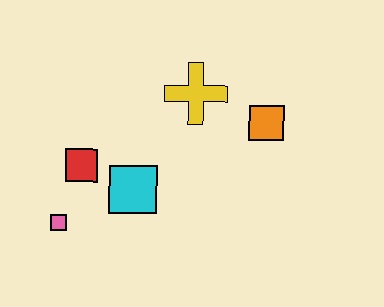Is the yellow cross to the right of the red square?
Yes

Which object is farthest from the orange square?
The pink square is farthest from the orange square.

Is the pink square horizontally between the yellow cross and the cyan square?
No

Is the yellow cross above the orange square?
Yes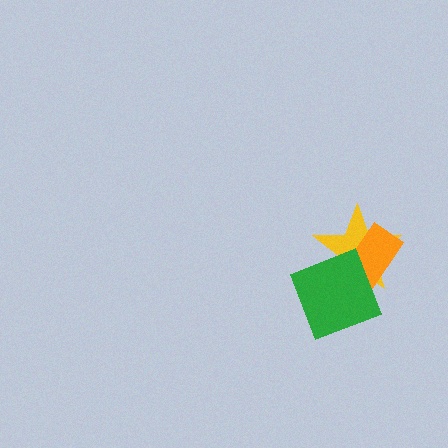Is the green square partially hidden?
No, no other shape covers it.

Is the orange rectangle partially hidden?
Yes, it is partially covered by another shape.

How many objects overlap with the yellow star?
2 objects overlap with the yellow star.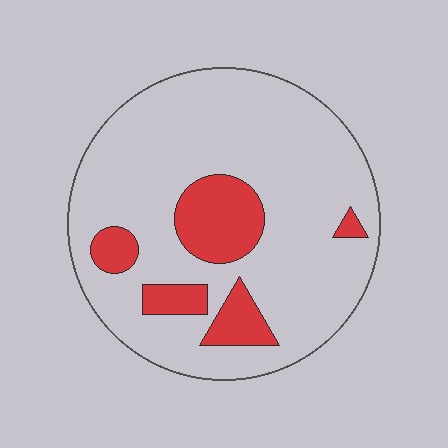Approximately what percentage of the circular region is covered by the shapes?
Approximately 20%.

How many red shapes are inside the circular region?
5.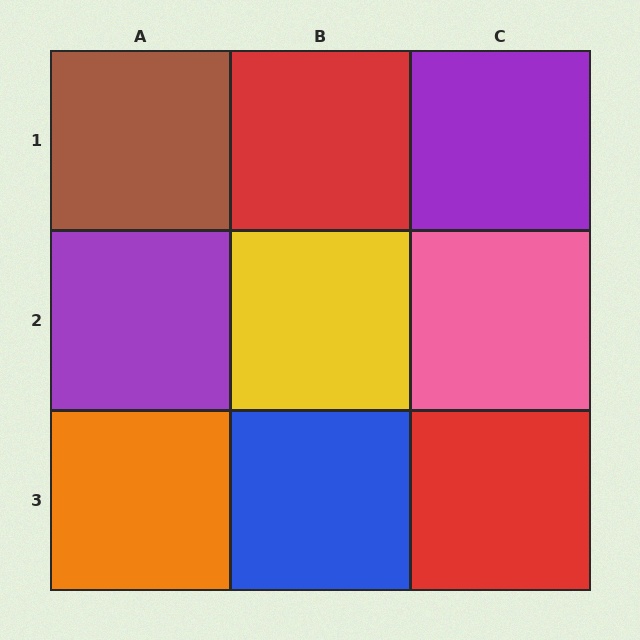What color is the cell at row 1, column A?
Brown.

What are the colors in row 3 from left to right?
Orange, blue, red.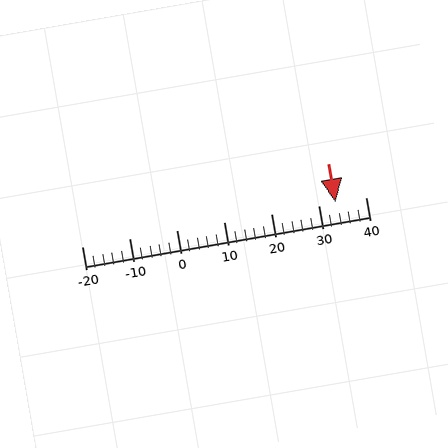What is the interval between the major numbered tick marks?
The major tick marks are spaced 10 units apart.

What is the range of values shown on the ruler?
The ruler shows values from -20 to 40.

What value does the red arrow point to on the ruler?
The red arrow points to approximately 34.